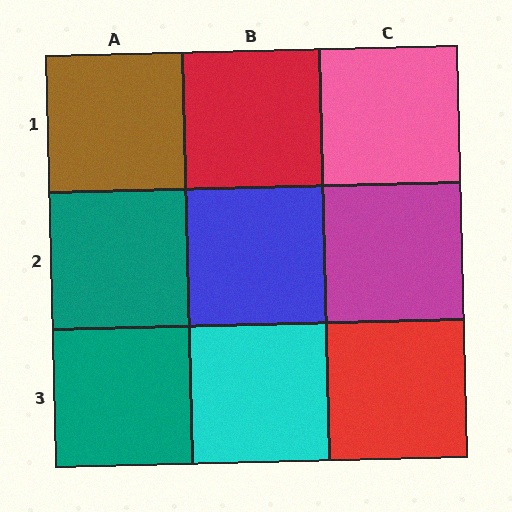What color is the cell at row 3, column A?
Teal.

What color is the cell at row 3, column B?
Cyan.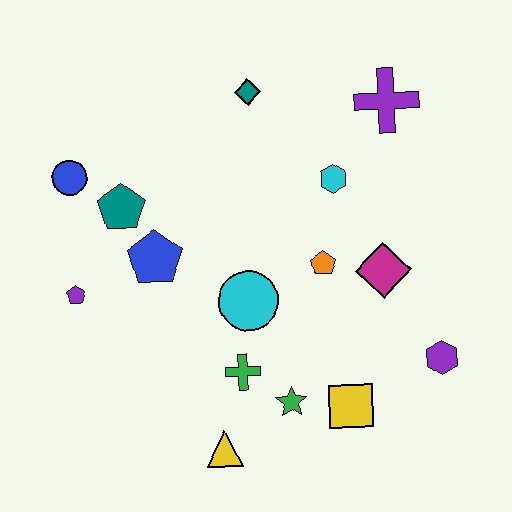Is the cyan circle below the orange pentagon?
Yes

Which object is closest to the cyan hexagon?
The orange pentagon is closest to the cyan hexagon.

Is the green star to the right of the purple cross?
No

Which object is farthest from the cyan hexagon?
The yellow triangle is farthest from the cyan hexagon.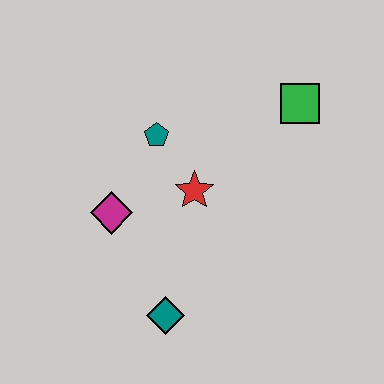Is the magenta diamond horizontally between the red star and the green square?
No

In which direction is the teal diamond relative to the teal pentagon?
The teal diamond is below the teal pentagon.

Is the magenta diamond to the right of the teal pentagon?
No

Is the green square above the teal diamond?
Yes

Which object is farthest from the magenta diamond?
The green square is farthest from the magenta diamond.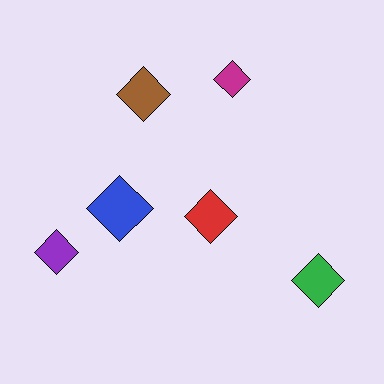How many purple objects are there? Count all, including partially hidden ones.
There is 1 purple object.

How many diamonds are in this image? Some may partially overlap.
There are 6 diamonds.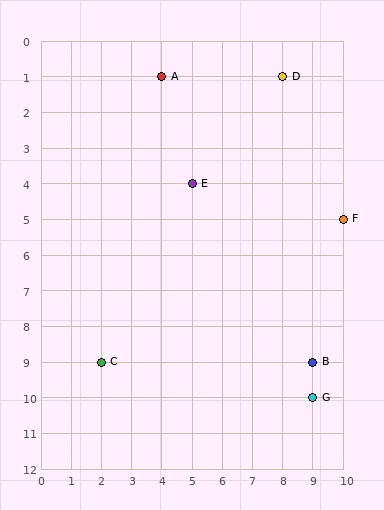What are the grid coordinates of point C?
Point C is at grid coordinates (2, 9).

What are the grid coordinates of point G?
Point G is at grid coordinates (9, 10).